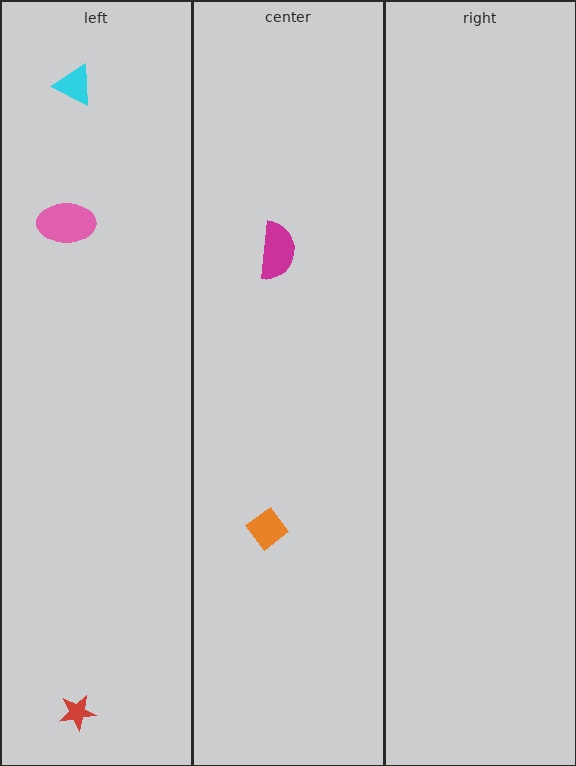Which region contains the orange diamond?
The center region.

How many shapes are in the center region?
2.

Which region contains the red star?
The left region.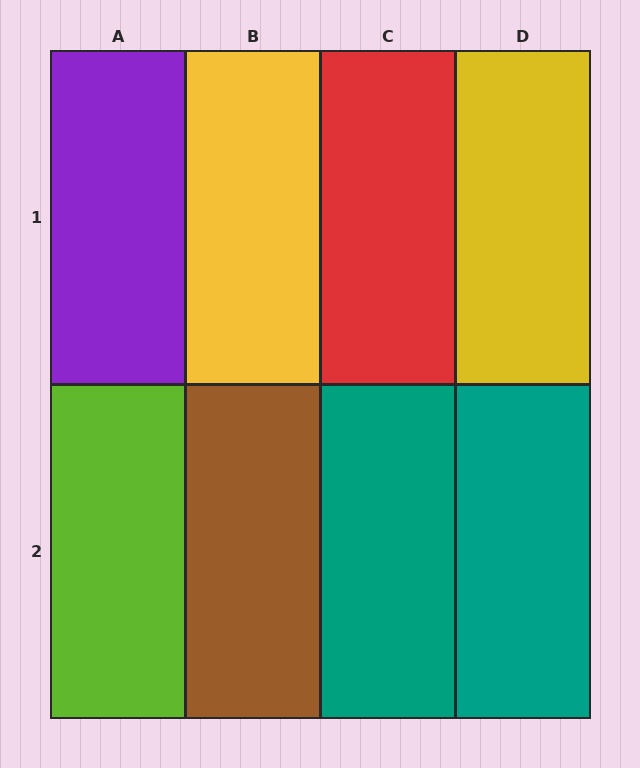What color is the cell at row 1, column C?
Red.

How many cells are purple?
1 cell is purple.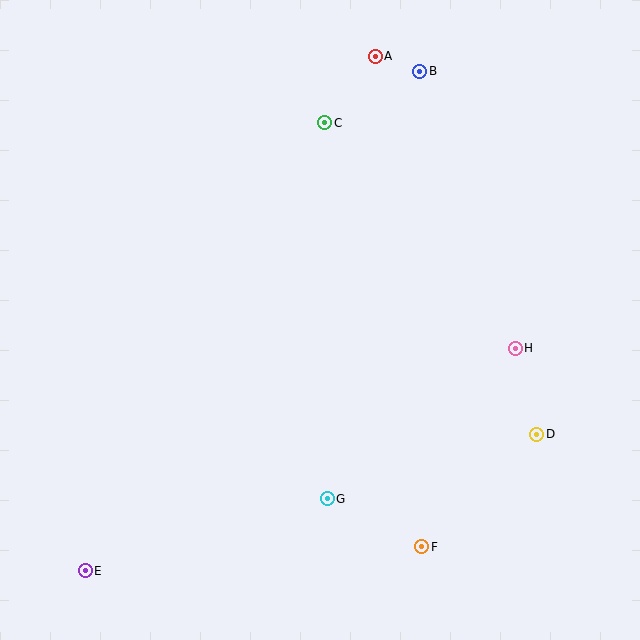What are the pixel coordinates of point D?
Point D is at (537, 434).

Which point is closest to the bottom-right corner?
Point D is closest to the bottom-right corner.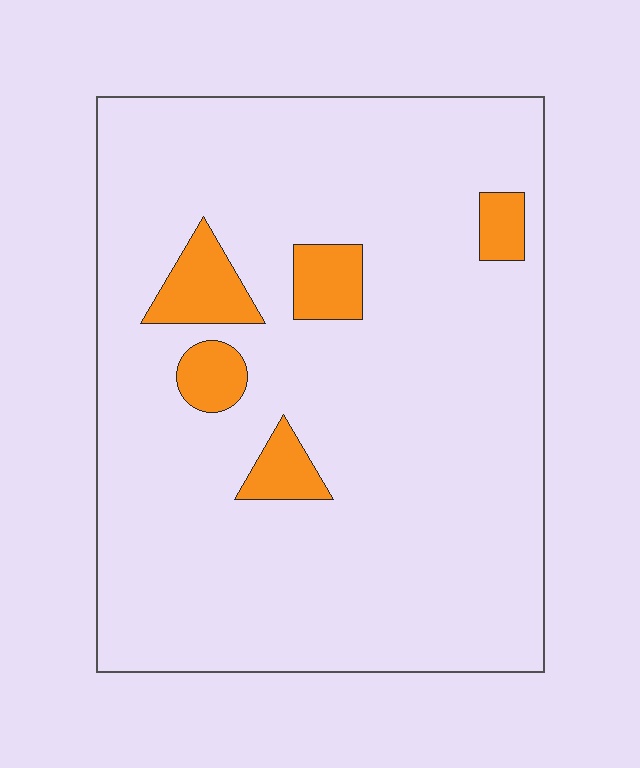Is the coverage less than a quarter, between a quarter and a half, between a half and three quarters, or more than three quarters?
Less than a quarter.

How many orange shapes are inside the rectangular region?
5.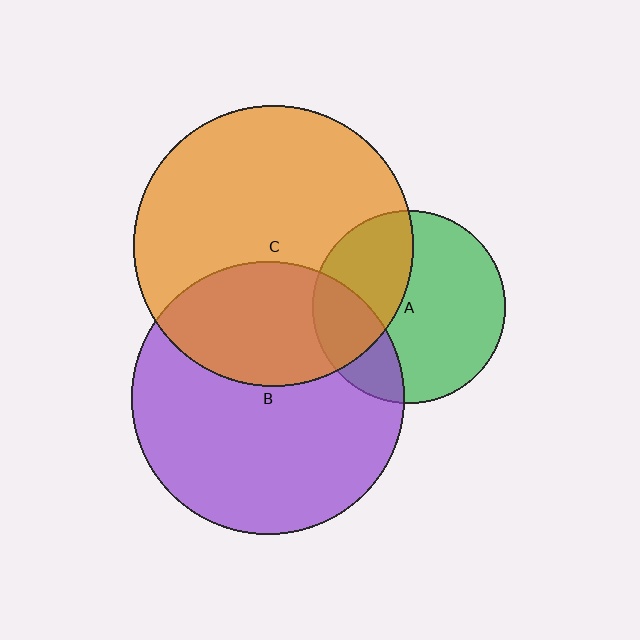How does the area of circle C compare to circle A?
Approximately 2.1 times.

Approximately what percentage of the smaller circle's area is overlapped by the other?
Approximately 35%.